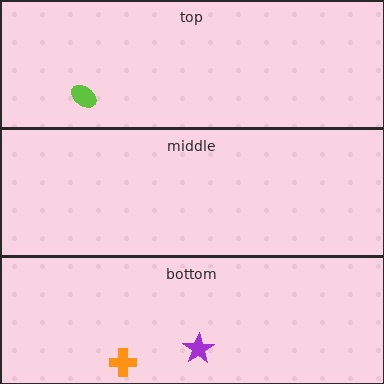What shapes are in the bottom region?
The orange cross, the purple star.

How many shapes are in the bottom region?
2.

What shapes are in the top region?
The lime ellipse.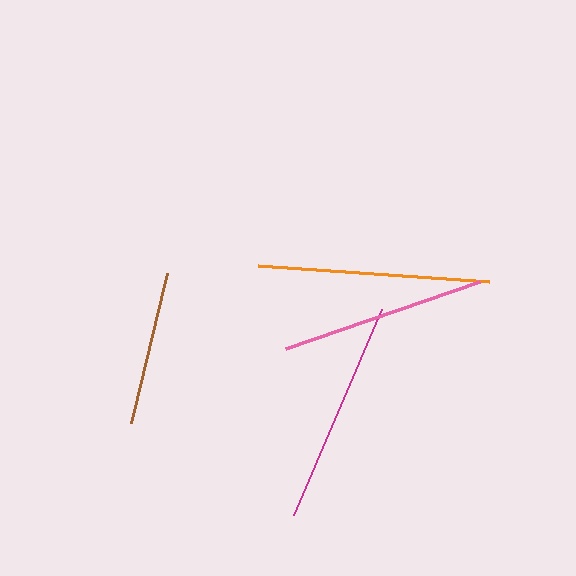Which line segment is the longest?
The orange line is the longest at approximately 231 pixels.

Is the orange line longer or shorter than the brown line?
The orange line is longer than the brown line.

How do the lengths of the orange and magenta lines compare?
The orange and magenta lines are approximately the same length.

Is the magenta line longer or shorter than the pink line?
The magenta line is longer than the pink line.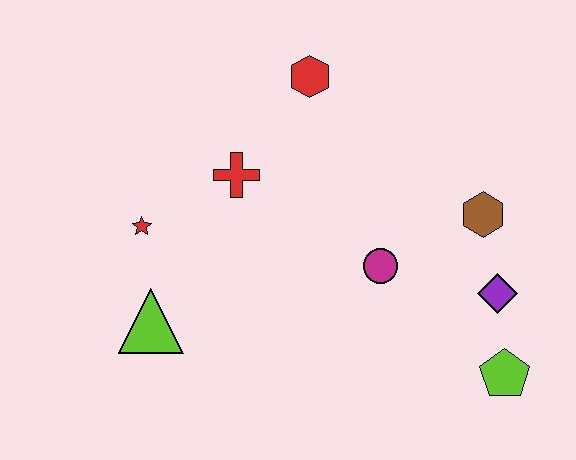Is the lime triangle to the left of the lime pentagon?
Yes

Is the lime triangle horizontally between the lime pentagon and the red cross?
No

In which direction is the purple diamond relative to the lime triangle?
The purple diamond is to the right of the lime triangle.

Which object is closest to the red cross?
The red star is closest to the red cross.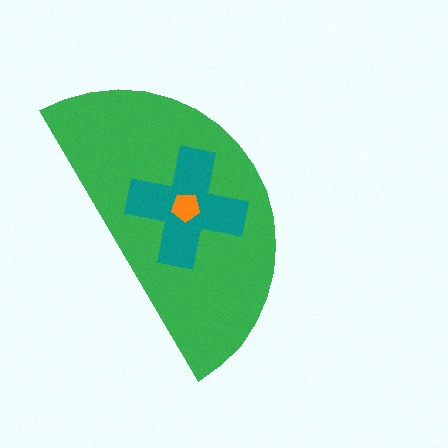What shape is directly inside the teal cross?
The orange pentagon.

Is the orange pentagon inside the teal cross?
Yes.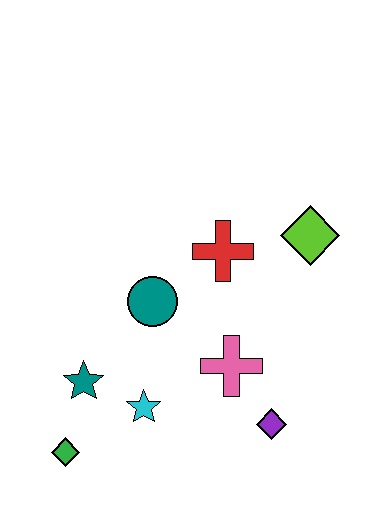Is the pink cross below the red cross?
Yes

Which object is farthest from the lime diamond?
The green diamond is farthest from the lime diamond.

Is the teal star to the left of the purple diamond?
Yes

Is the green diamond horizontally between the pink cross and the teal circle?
No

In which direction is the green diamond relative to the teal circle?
The green diamond is below the teal circle.